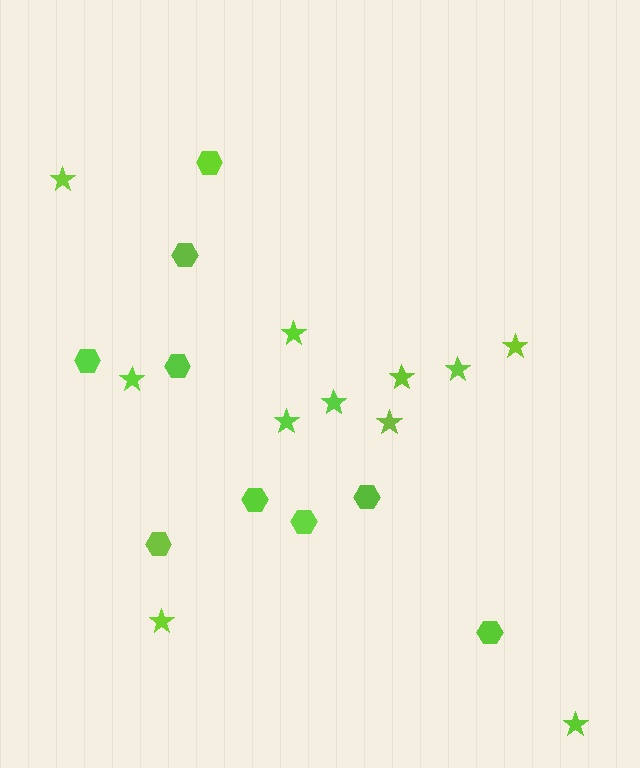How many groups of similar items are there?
There are 2 groups: one group of stars (11) and one group of hexagons (9).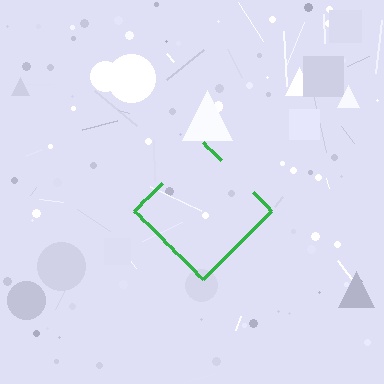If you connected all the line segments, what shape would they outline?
They would outline a diamond.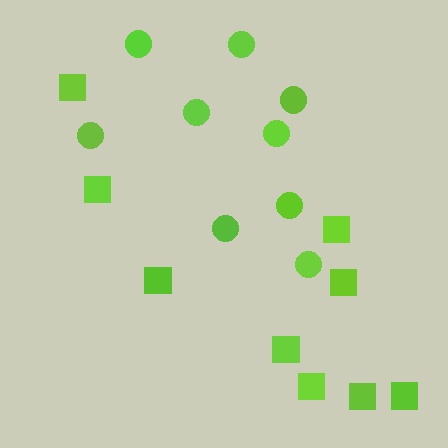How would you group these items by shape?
There are 2 groups: one group of squares (9) and one group of circles (9).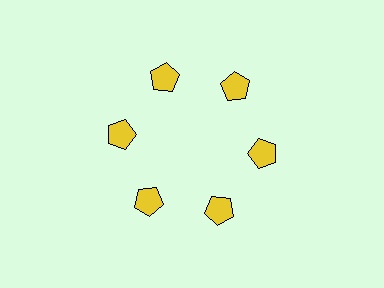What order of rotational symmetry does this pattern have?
This pattern has 6-fold rotational symmetry.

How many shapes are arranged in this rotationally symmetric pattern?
There are 6 shapes, arranged in 6 groups of 1.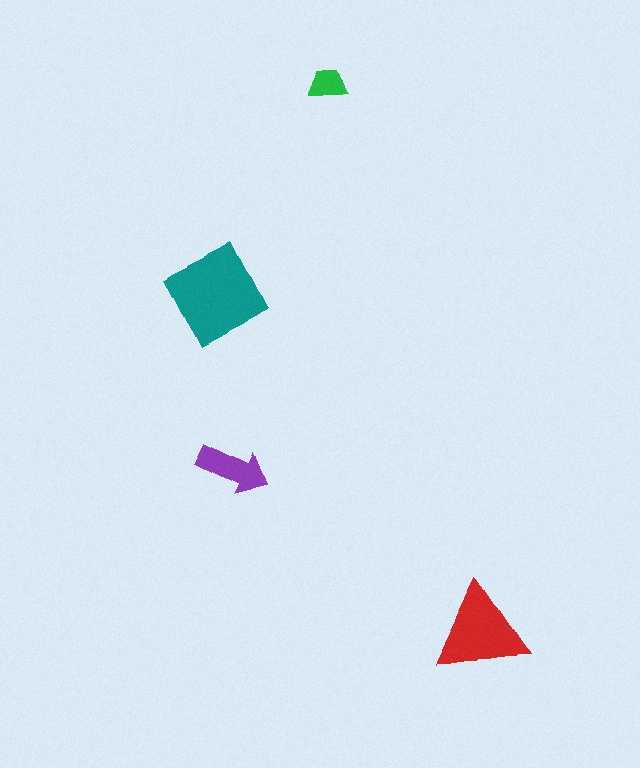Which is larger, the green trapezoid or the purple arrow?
The purple arrow.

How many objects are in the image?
There are 4 objects in the image.